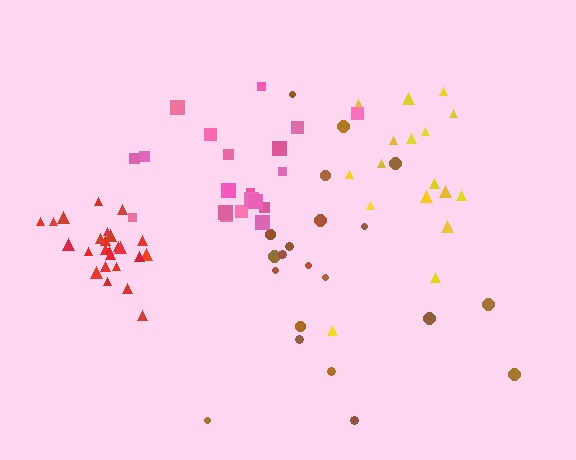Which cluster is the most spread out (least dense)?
Brown.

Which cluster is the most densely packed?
Red.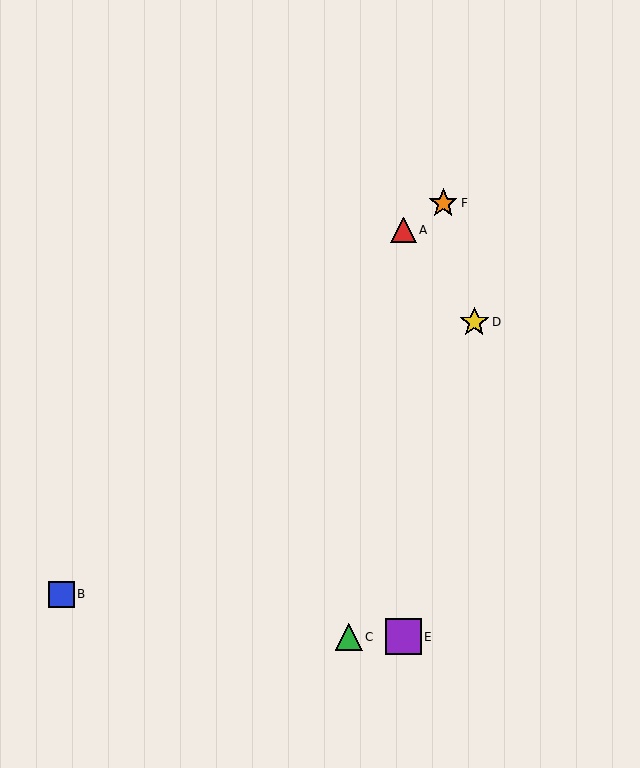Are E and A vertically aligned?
Yes, both are at x≈403.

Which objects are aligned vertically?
Objects A, E are aligned vertically.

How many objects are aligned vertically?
2 objects (A, E) are aligned vertically.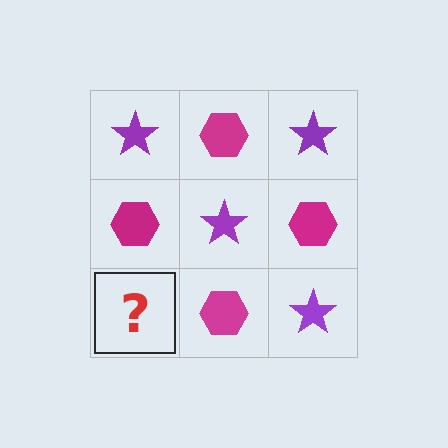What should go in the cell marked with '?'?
The missing cell should contain a purple star.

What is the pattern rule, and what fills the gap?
The rule is that it alternates purple star and magenta hexagon in a checkerboard pattern. The gap should be filled with a purple star.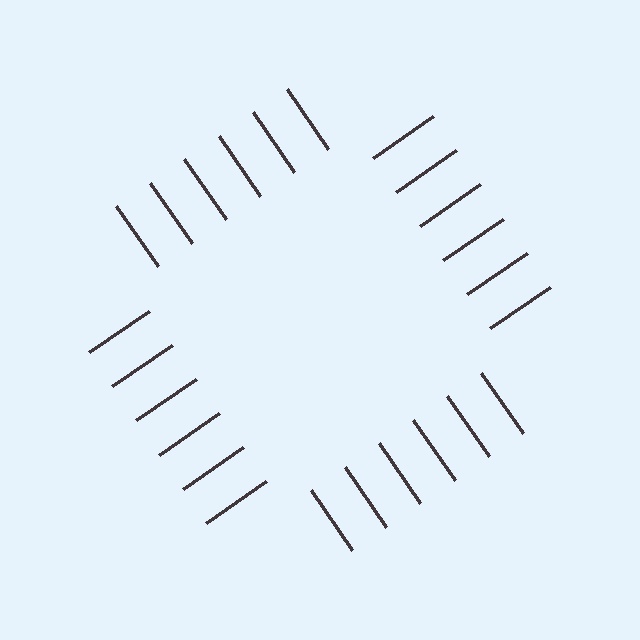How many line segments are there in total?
24 — 6 along each of the 4 edges.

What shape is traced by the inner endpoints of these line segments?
An illusory square — the line segments terminate on its edges but no continuous stroke is drawn.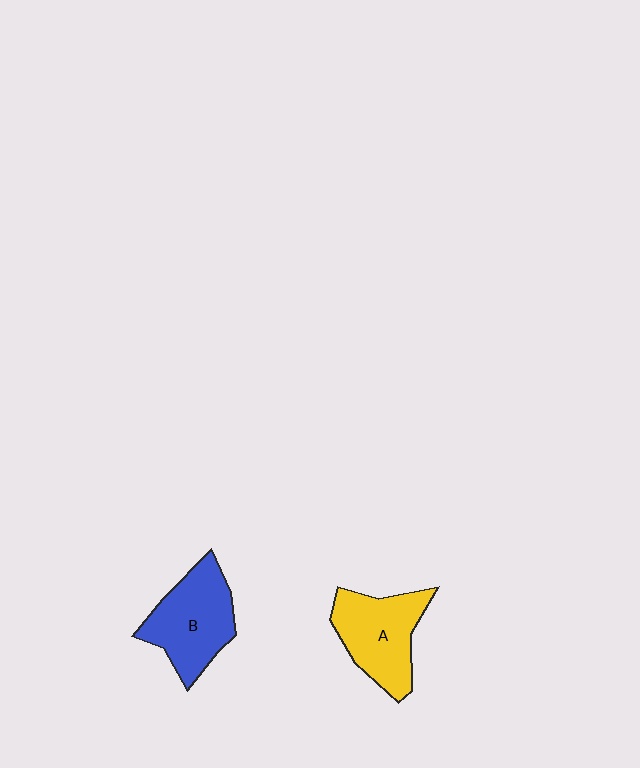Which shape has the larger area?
Shape B (blue).